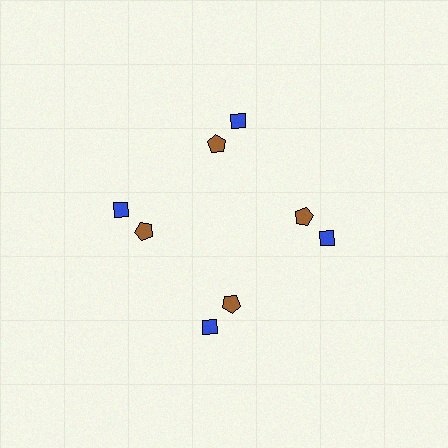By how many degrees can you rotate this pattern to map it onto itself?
The pattern maps onto itself every 90 degrees of rotation.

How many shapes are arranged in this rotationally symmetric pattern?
There are 8 shapes, arranged in 4 groups of 2.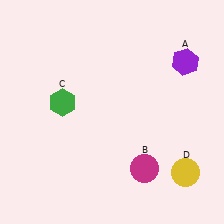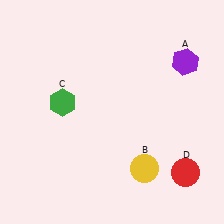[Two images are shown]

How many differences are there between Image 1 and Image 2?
There are 2 differences between the two images.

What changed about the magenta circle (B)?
In Image 1, B is magenta. In Image 2, it changed to yellow.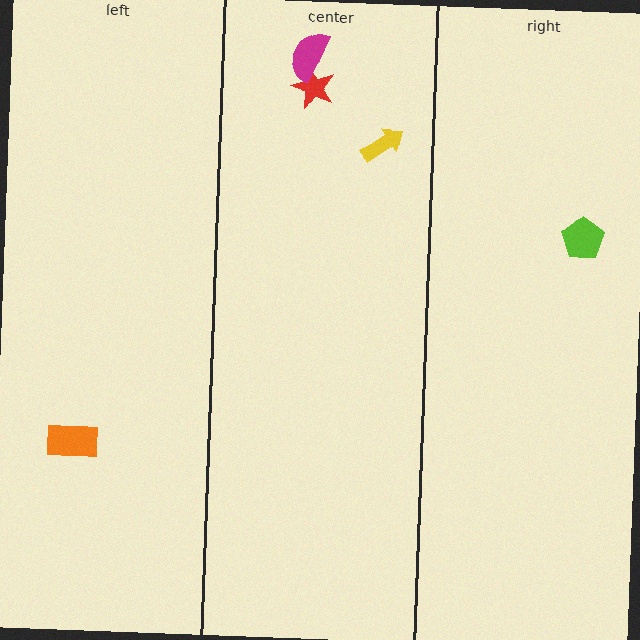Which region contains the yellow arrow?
The center region.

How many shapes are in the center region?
3.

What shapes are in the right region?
The lime pentagon.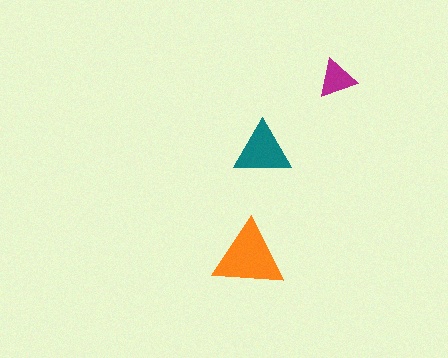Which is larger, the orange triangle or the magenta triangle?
The orange one.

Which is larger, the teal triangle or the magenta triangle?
The teal one.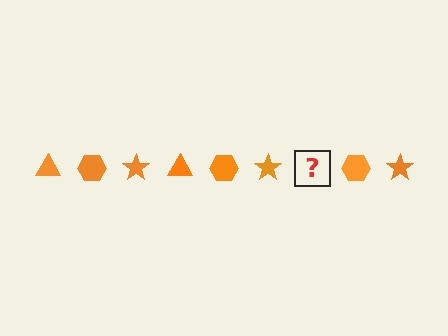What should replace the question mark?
The question mark should be replaced with an orange triangle.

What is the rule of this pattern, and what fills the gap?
The rule is that the pattern cycles through triangle, hexagon, star shapes in orange. The gap should be filled with an orange triangle.